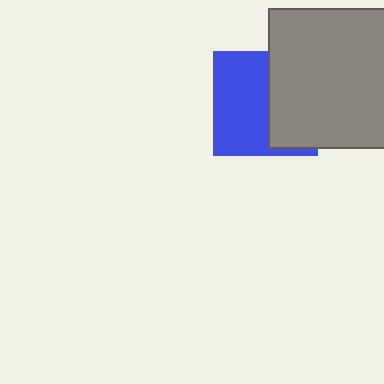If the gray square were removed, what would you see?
You would see the complete blue square.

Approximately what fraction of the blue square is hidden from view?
Roughly 45% of the blue square is hidden behind the gray square.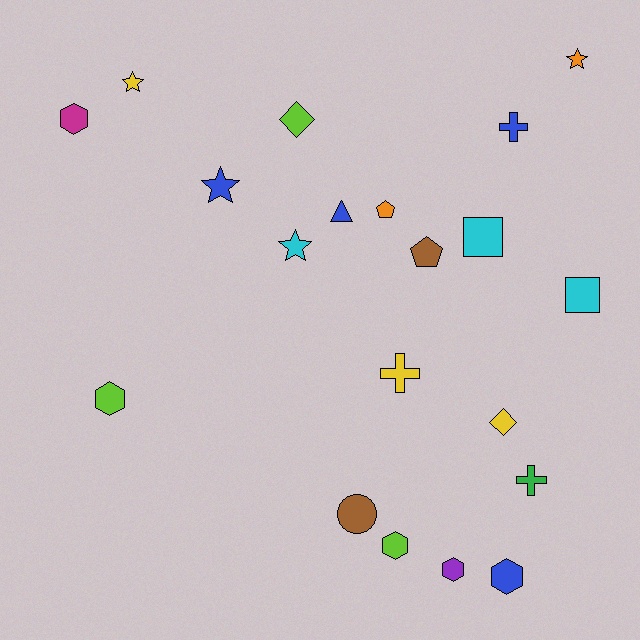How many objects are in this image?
There are 20 objects.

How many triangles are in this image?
There is 1 triangle.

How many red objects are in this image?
There are no red objects.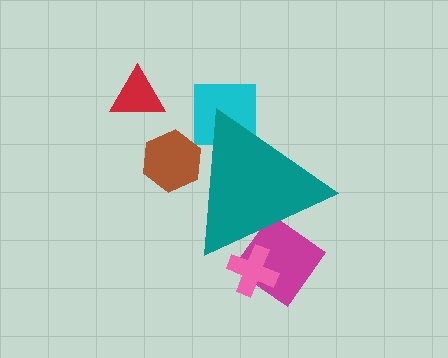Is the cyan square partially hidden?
Yes, the cyan square is partially hidden behind the teal triangle.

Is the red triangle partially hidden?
No, the red triangle is fully visible.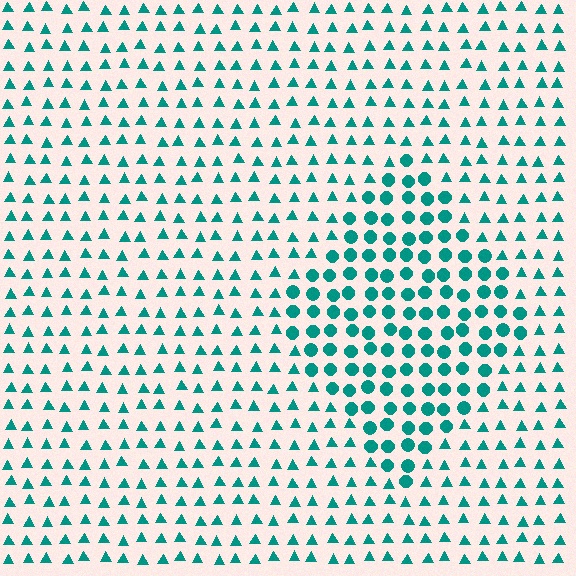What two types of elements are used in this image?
The image uses circles inside the diamond region and triangles outside it.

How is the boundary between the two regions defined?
The boundary is defined by a change in element shape: circles inside vs. triangles outside. All elements share the same color and spacing.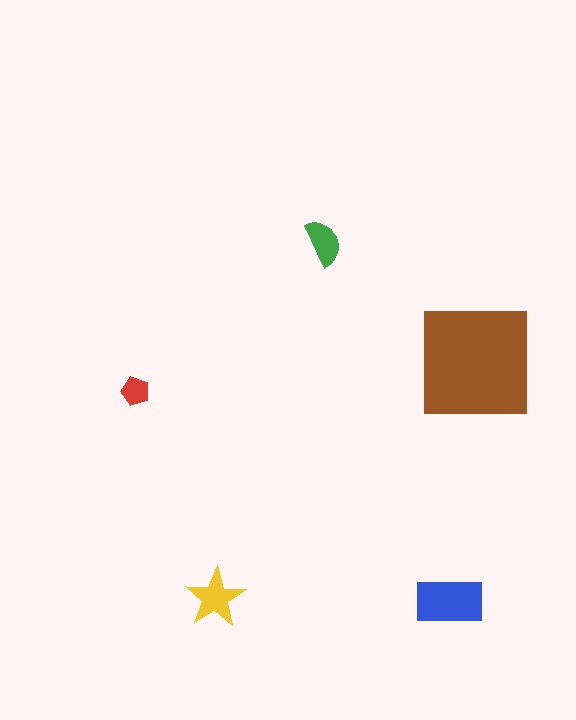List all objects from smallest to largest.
The red pentagon, the green semicircle, the yellow star, the blue rectangle, the brown square.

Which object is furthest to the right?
The brown square is rightmost.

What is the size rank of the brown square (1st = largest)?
1st.